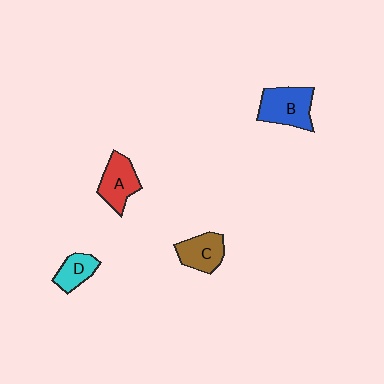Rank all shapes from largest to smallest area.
From largest to smallest: B (blue), A (red), C (brown), D (cyan).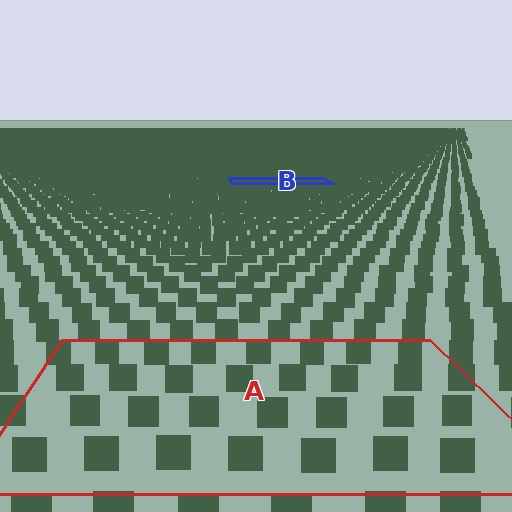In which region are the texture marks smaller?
The texture marks are smaller in region B, because it is farther away.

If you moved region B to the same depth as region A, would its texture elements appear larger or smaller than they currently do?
They would appear larger. At a closer depth, the same texture elements are projected at a bigger on-screen size.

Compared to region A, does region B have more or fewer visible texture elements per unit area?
Region B has more texture elements per unit area — they are packed more densely because it is farther away.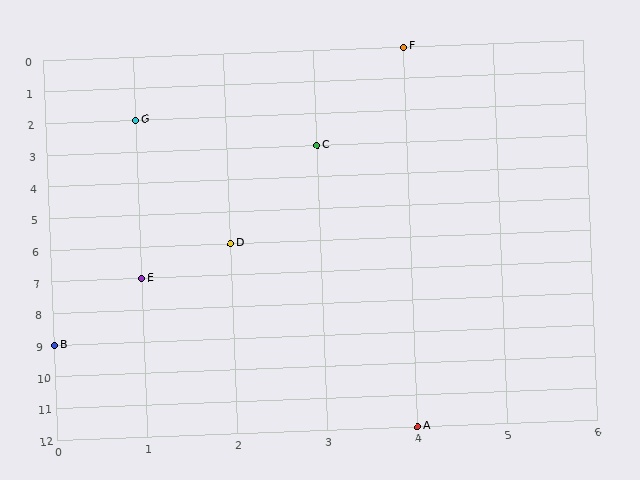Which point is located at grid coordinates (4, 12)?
Point A is at (4, 12).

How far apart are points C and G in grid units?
Points C and G are 2 columns and 1 row apart (about 2.2 grid units diagonally).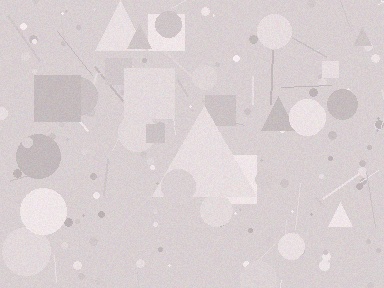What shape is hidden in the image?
A triangle is hidden in the image.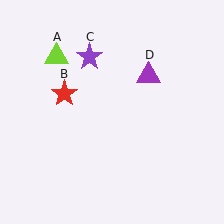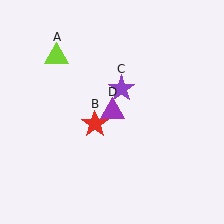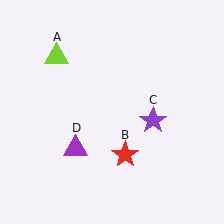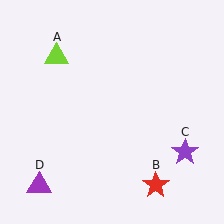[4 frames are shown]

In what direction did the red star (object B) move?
The red star (object B) moved down and to the right.